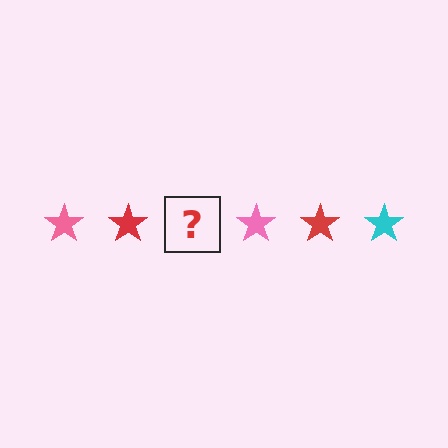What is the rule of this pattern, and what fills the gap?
The rule is that the pattern cycles through pink, red, cyan stars. The gap should be filled with a cyan star.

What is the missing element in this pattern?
The missing element is a cyan star.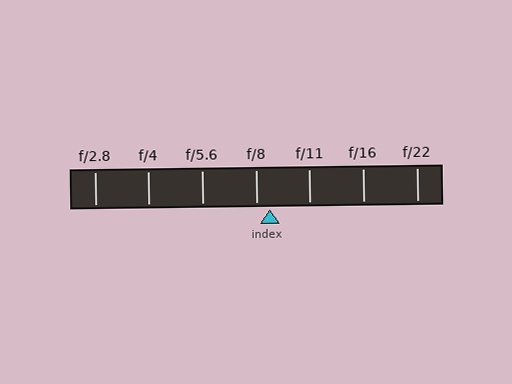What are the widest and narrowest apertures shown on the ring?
The widest aperture shown is f/2.8 and the narrowest is f/22.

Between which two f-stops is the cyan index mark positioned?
The index mark is between f/8 and f/11.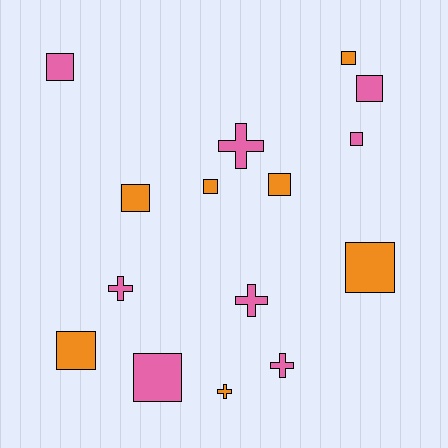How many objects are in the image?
There are 15 objects.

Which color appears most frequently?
Pink, with 8 objects.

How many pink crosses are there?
There are 4 pink crosses.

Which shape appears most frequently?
Square, with 10 objects.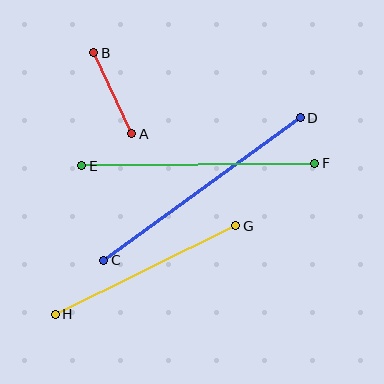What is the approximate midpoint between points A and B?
The midpoint is at approximately (113, 93) pixels.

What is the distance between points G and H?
The distance is approximately 201 pixels.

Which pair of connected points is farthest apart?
Points C and D are farthest apart.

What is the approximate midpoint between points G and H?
The midpoint is at approximately (145, 270) pixels.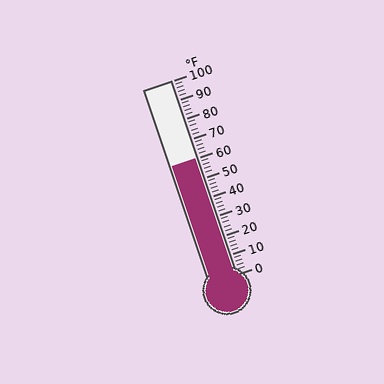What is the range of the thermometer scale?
The thermometer scale ranges from 0°F to 100°F.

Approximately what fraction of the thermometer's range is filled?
The thermometer is filled to approximately 60% of its range.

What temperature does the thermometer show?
The thermometer shows approximately 60°F.